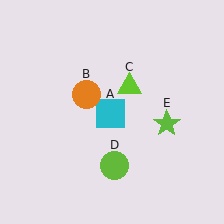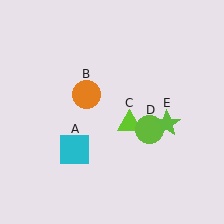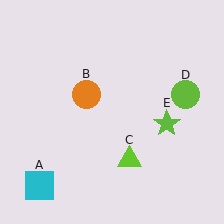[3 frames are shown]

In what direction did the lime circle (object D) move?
The lime circle (object D) moved up and to the right.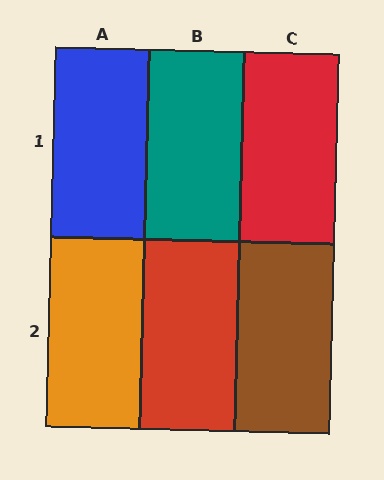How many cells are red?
2 cells are red.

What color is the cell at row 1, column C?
Red.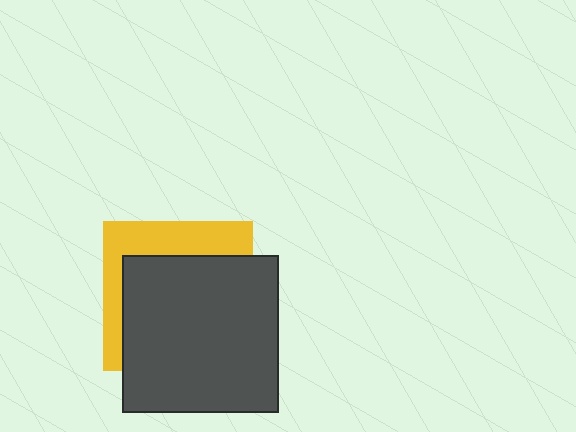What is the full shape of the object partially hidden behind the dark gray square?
The partially hidden object is a yellow square.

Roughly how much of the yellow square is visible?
A small part of it is visible (roughly 32%).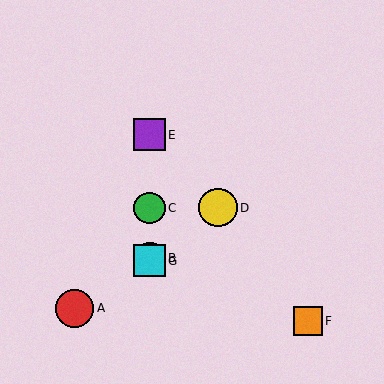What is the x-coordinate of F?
Object F is at x≈308.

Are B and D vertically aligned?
No, B is at x≈150 and D is at x≈218.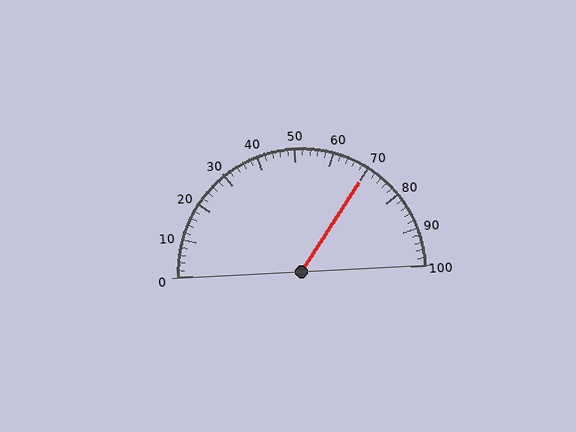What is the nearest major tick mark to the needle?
The nearest major tick mark is 70.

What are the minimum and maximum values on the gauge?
The gauge ranges from 0 to 100.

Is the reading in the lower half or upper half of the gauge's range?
The reading is in the upper half of the range (0 to 100).